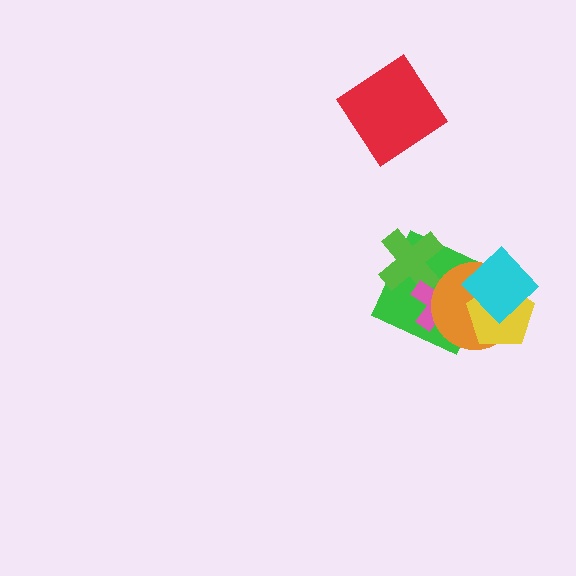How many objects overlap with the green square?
4 objects overlap with the green square.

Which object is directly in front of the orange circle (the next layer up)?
The yellow pentagon is directly in front of the orange circle.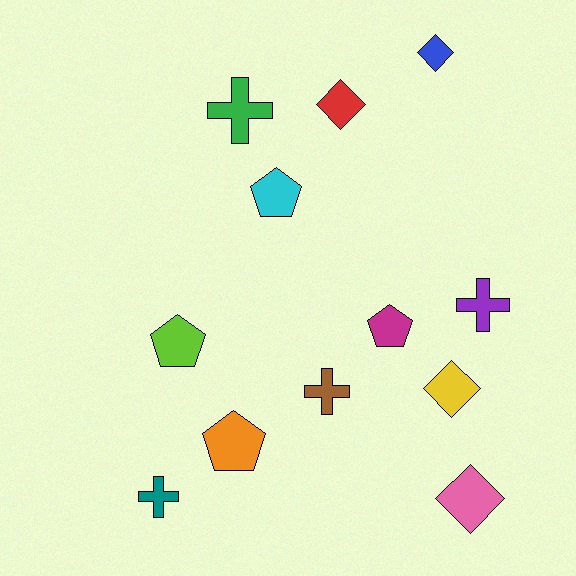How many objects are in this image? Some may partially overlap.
There are 12 objects.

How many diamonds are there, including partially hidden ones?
There are 4 diamonds.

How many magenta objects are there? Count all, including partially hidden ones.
There is 1 magenta object.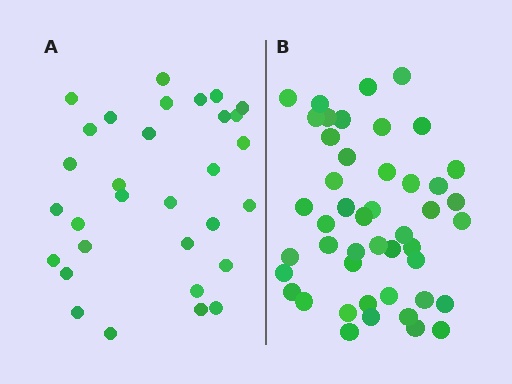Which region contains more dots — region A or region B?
Region B (the right region) has more dots.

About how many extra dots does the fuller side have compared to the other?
Region B has approximately 15 more dots than region A.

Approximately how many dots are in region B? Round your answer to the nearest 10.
About 50 dots. (The exact count is 46, which rounds to 50.)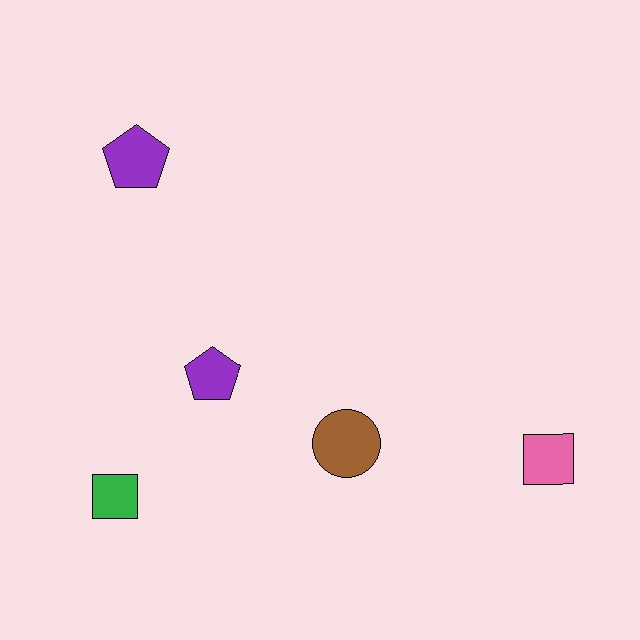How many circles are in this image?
There is 1 circle.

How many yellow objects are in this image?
There are no yellow objects.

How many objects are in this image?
There are 5 objects.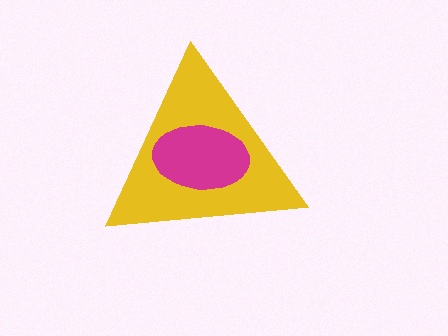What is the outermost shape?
The yellow triangle.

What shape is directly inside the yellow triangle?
The magenta ellipse.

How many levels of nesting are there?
2.